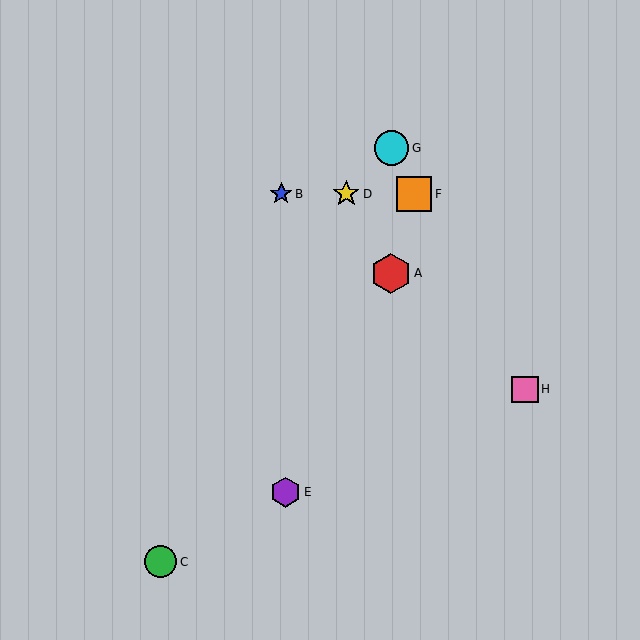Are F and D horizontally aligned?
Yes, both are at y≈194.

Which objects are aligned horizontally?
Objects B, D, F are aligned horizontally.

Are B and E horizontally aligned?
No, B is at y≈194 and E is at y≈492.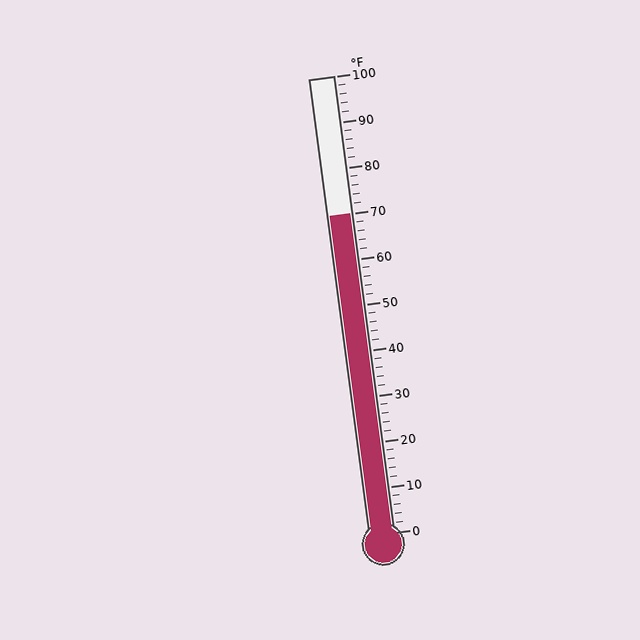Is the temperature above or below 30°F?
The temperature is above 30°F.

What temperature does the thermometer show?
The thermometer shows approximately 70°F.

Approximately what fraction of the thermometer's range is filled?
The thermometer is filled to approximately 70% of its range.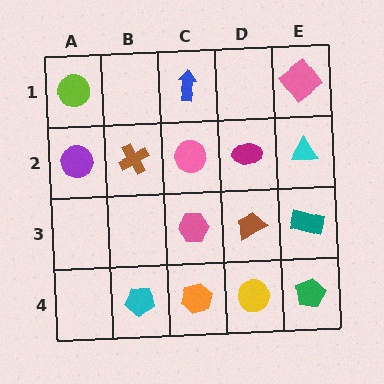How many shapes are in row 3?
3 shapes.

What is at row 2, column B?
A brown cross.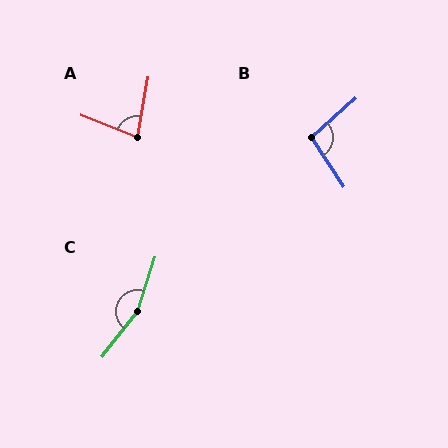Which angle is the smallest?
A, at approximately 78 degrees.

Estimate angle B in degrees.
Approximately 99 degrees.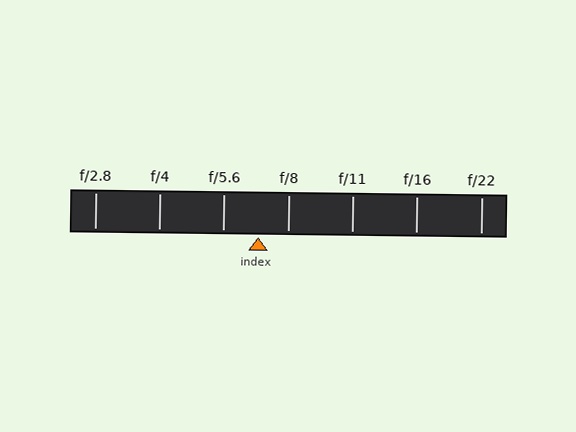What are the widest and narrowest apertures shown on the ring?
The widest aperture shown is f/2.8 and the narrowest is f/22.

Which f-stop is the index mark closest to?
The index mark is closest to f/8.